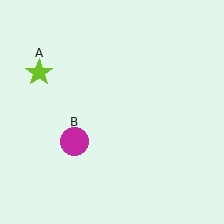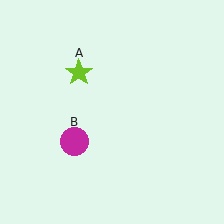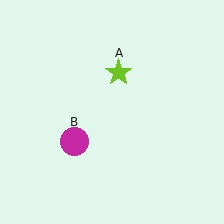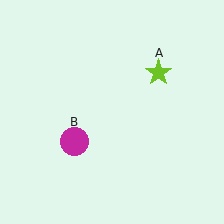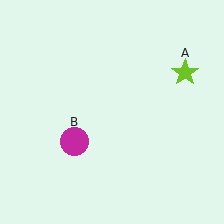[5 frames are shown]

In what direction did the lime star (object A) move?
The lime star (object A) moved right.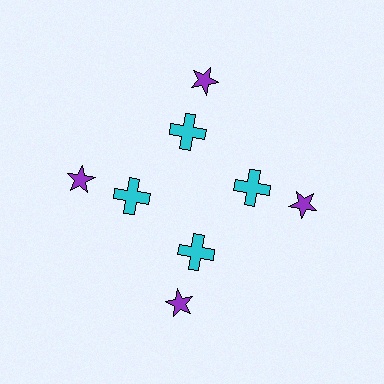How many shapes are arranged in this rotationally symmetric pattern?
There are 8 shapes, arranged in 4 groups of 2.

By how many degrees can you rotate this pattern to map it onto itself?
The pattern maps onto itself every 90 degrees of rotation.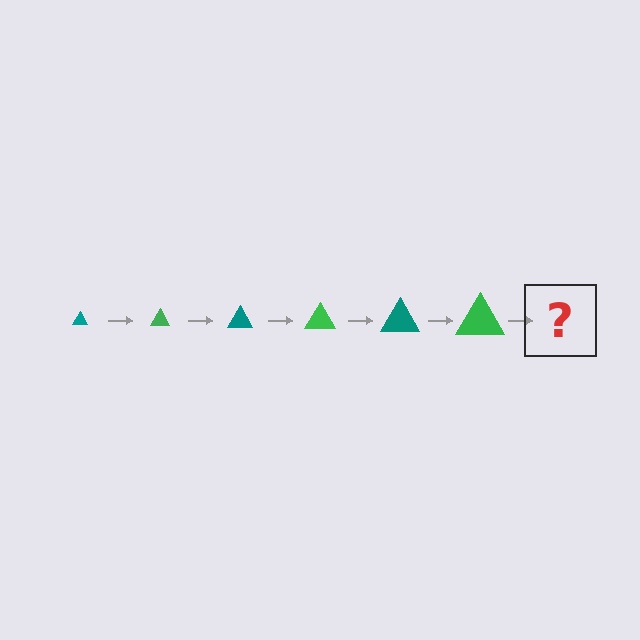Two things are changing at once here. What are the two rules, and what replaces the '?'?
The two rules are that the triangle grows larger each step and the color cycles through teal and green. The '?' should be a teal triangle, larger than the previous one.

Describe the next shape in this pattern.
It should be a teal triangle, larger than the previous one.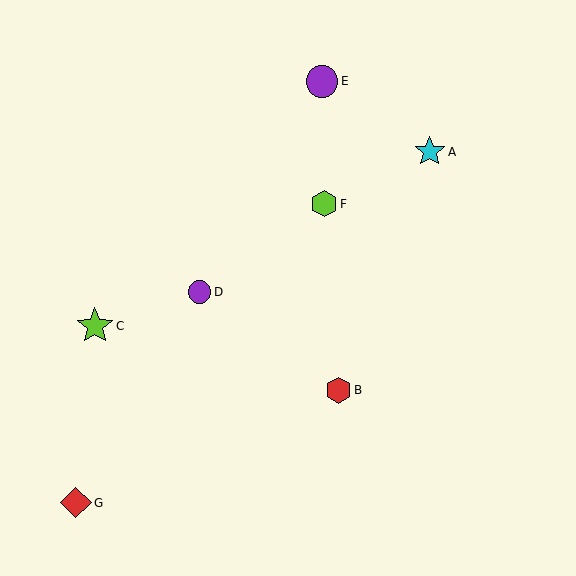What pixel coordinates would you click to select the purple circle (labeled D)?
Click at (200, 292) to select the purple circle D.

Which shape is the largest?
The lime star (labeled C) is the largest.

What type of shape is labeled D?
Shape D is a purple circle.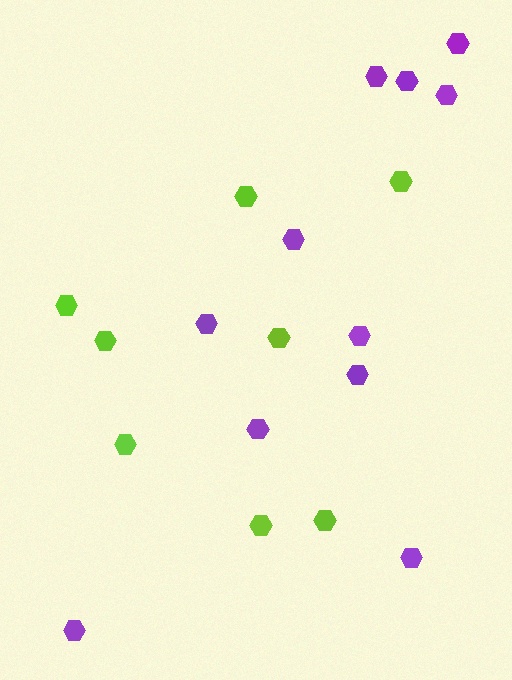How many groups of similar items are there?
There are 2 groups: one group of lime hexagons (8) and one group of purple hexagons (11).